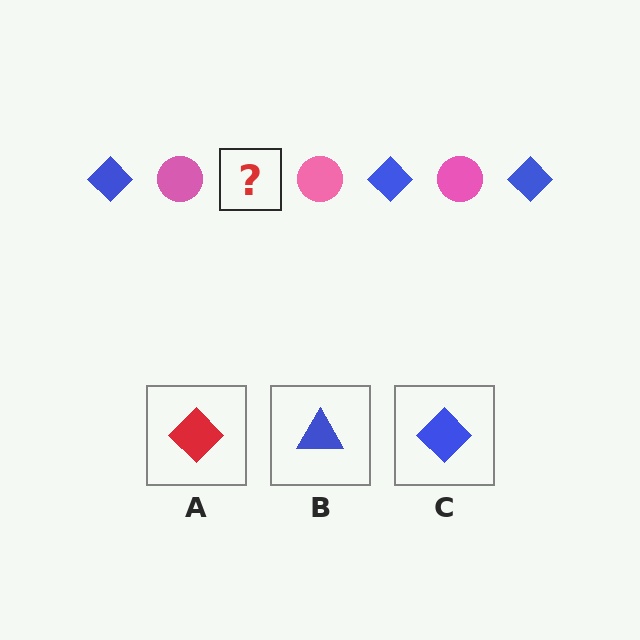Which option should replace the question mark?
Option C.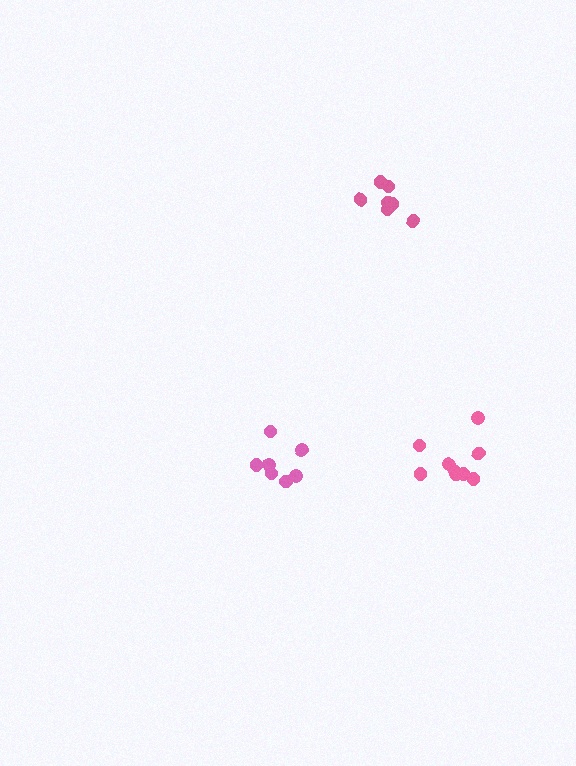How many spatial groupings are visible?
There are 3 spatial groupings.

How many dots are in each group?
Group 1: 7 dots, Group 2: 9 dots, Group 3: 7 dots (23 total).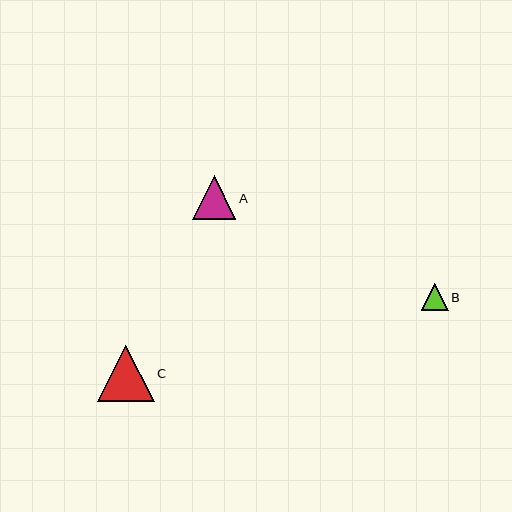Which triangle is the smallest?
Triangle B is the smallest with a size of approximately 27 pixels.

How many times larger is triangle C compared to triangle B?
Triangle C is approximately 2.1 times the size of triangle B.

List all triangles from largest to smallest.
From largest to smallest: C, A, B.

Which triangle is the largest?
Triangle C is the largest with a size of approximately 56 pixels.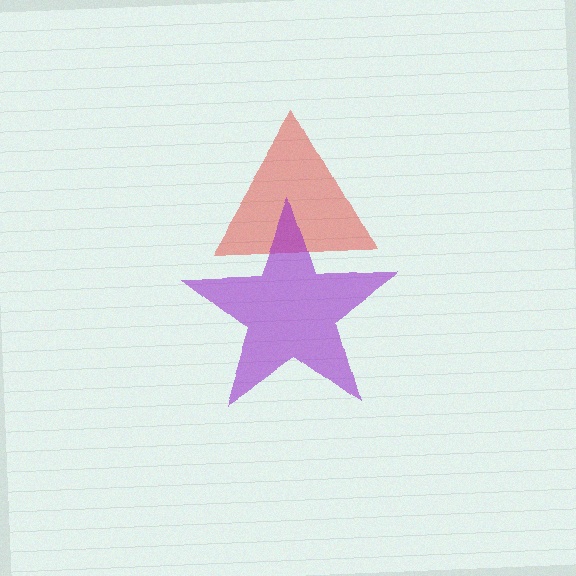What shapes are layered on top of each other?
The layered shapes are: a red triangle, a purple star.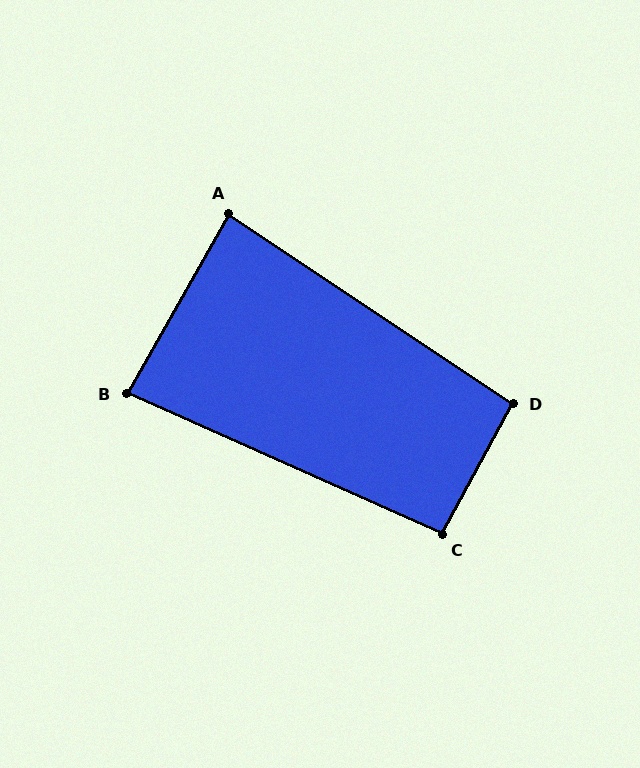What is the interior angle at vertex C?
Approximately 94 degrees (approximately right).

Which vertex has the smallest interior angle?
B, at approximately 84 degrees.